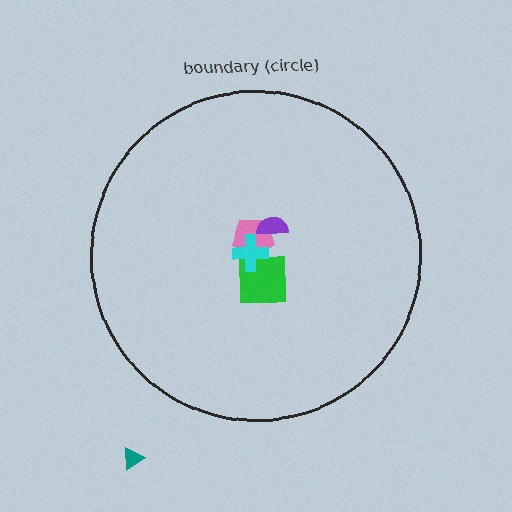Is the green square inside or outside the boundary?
Inside.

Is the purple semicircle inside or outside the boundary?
Inside.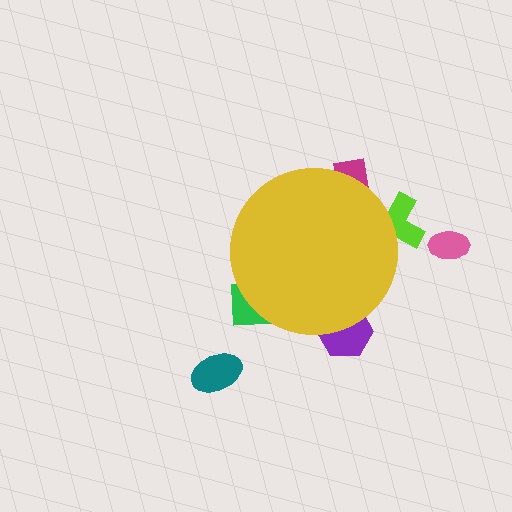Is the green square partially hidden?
Yes, the green square is partially hidden behind the yellow circle.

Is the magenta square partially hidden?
Yes, the magenta square is partially hidden behind the yellow circle.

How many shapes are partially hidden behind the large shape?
4 shapes are partially hidden.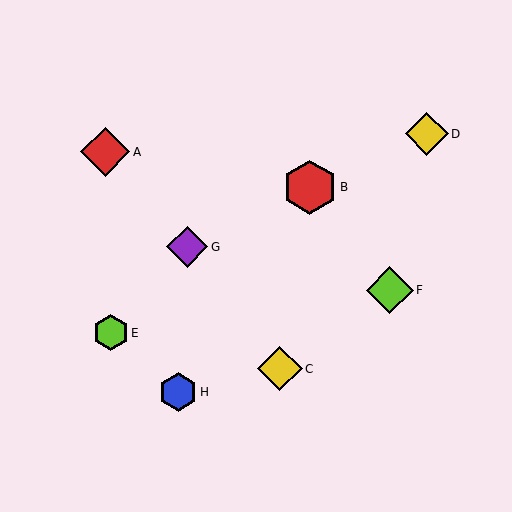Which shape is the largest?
The red hexagon (labeled B) is the largest.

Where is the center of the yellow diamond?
The center of the yellow diamond is at (280, 369).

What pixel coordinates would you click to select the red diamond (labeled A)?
Click at (105, 152) to select the red diamond A.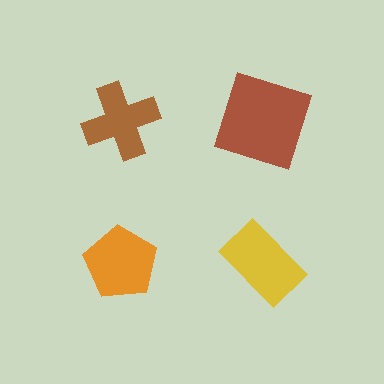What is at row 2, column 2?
A yellow rectangle.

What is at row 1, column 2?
A brown square.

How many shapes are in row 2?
2 shapes.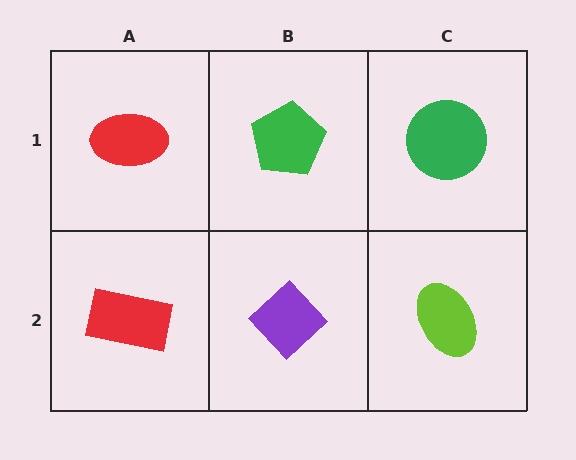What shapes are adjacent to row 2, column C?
A green circle (row 1, column C), a purple diamond (row 2, column B).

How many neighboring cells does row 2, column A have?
2.